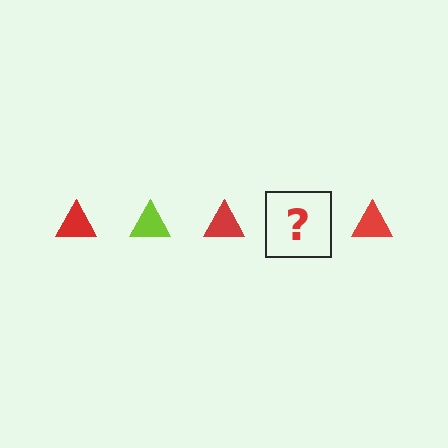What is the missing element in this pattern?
The missing element is a lime triangle.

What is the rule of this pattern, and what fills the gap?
The rule is that the pattern cycles through red, lime triangles. The gap should be filled with a lime triangle.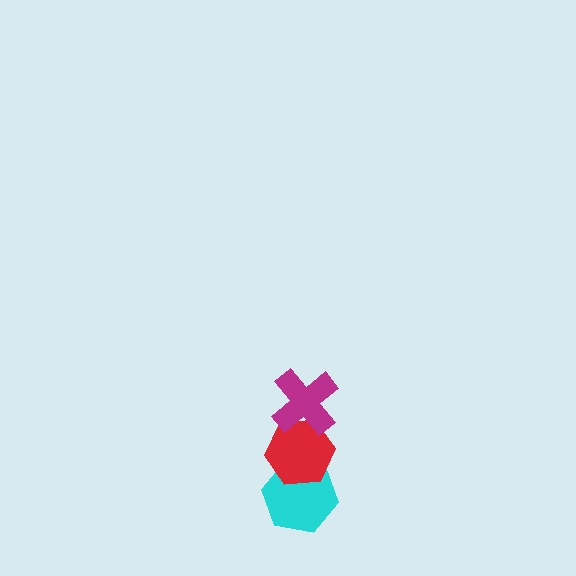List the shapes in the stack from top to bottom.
From top to bottom: the magenta cross, the red hexagon, the cyan hexagon.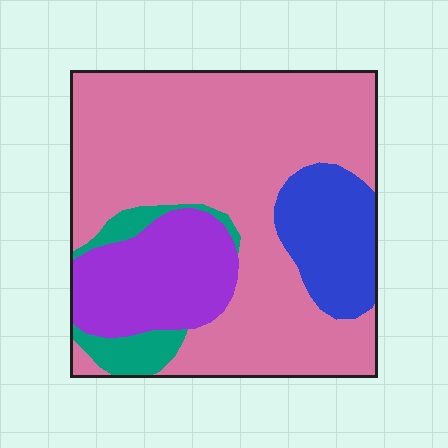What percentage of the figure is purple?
Purple covers roughly 15% of the figure.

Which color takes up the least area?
Teal, at roughly 5%.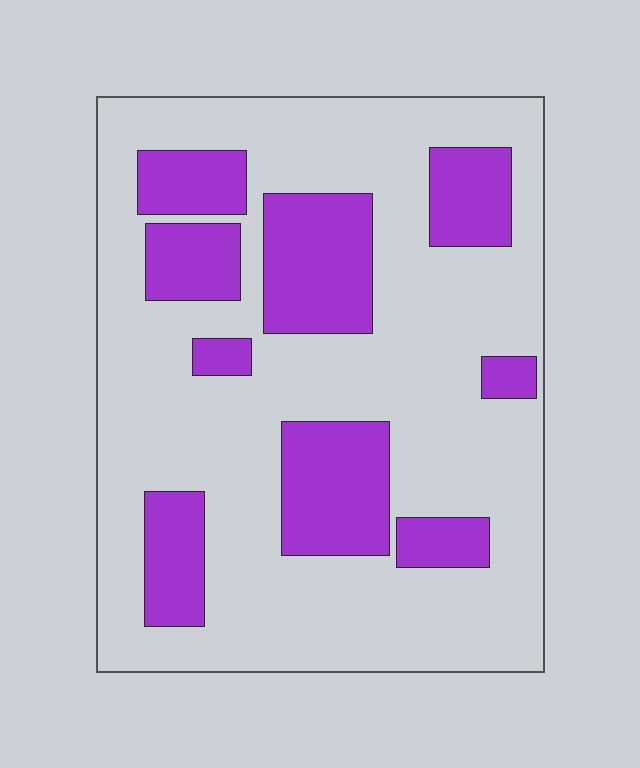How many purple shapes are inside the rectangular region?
9.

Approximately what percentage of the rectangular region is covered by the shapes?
Approximately 25%.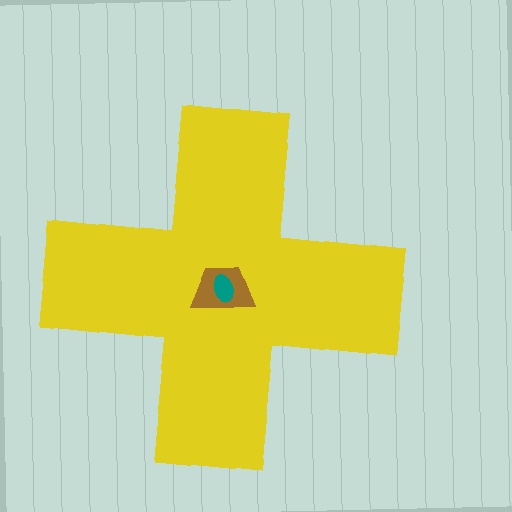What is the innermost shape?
The teal ellipse.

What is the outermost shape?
The yellow cross.